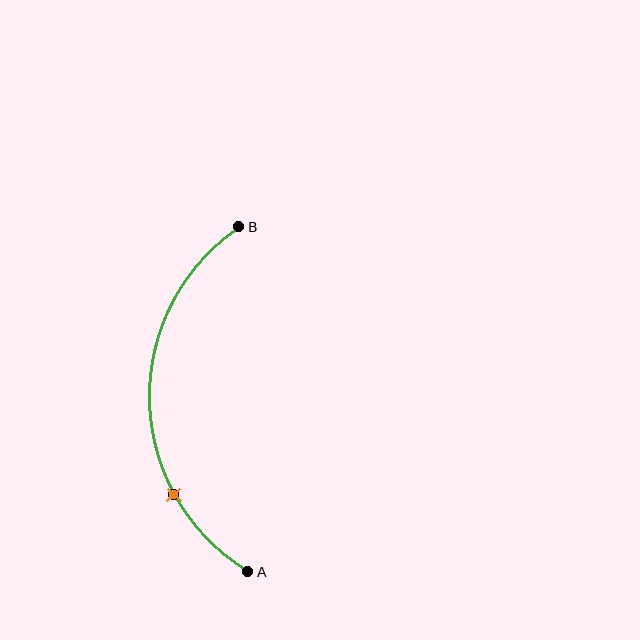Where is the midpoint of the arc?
The arc midpoint is the point on the curve farthest from the straight line joining A and B. It sits to the left of that line.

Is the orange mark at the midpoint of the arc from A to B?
No. The orange mark lies on the arc but is closer to endpoint A. The arc midpoint would be at the point on the curve equidistant along the arc from both A and B.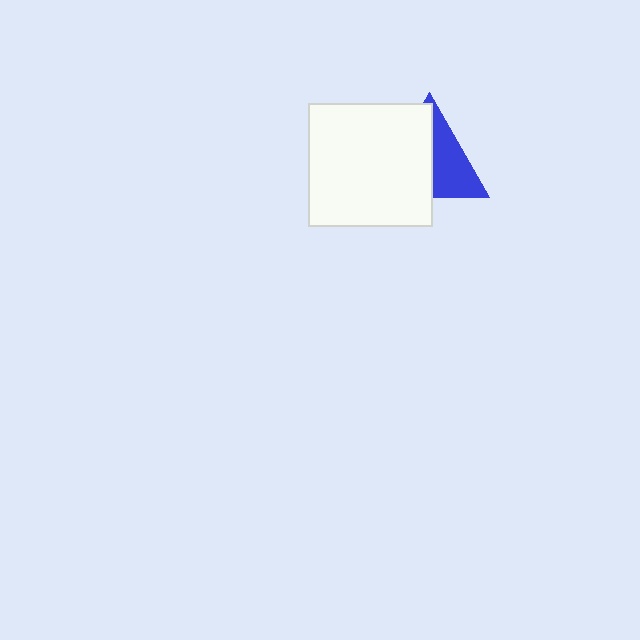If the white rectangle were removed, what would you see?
You would see the complete blue triangle.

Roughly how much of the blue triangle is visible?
A small part of it is visible (roughly 45%).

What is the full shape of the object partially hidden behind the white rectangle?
The partially hidden object is a blue triangle.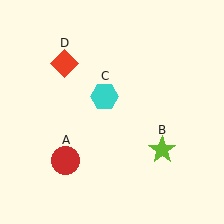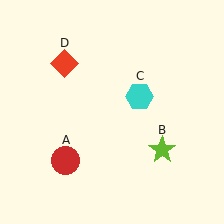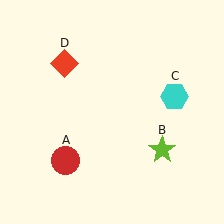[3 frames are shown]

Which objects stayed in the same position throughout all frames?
Red circle (object A) and lime star (object B) and red diamond (object D) remained stationary.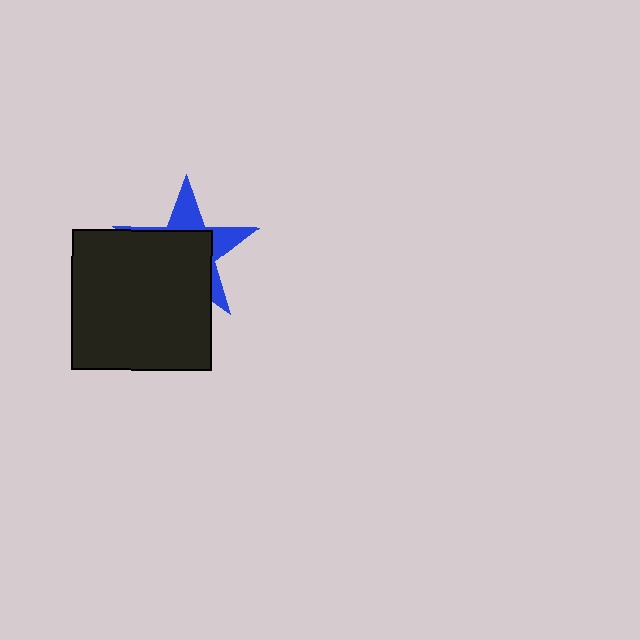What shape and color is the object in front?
The object in front is a black square.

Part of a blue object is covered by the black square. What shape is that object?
It is a star.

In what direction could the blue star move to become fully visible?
The blue star could move up. That would shift it out from behind the black square entirely.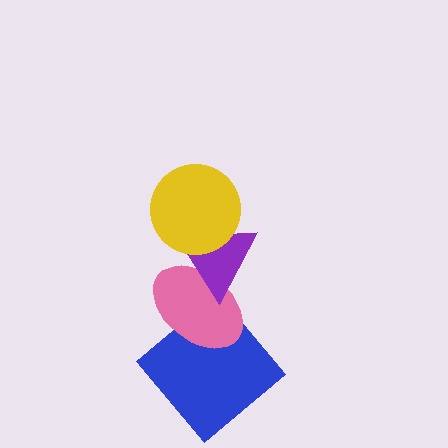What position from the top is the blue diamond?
The blue diamond is 4th from the top.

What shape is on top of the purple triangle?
The yellow circle is on top of the purple triangle.